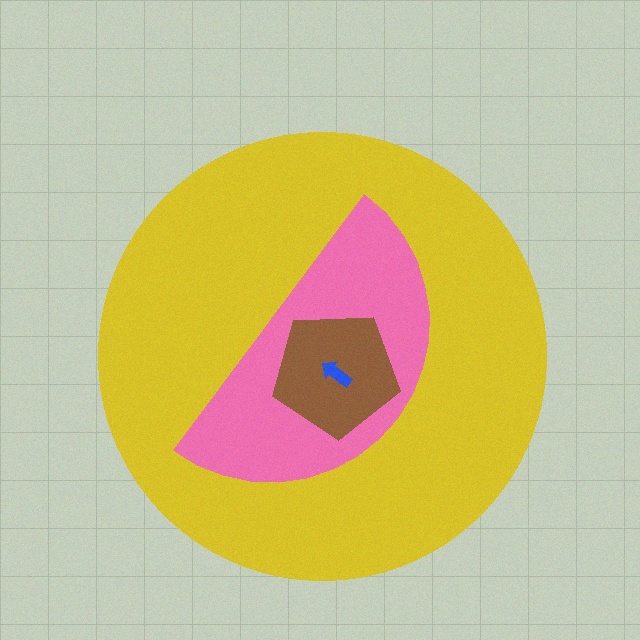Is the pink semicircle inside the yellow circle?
Yes.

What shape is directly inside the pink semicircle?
The brown pentagon.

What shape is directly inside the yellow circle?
The pink semicircle.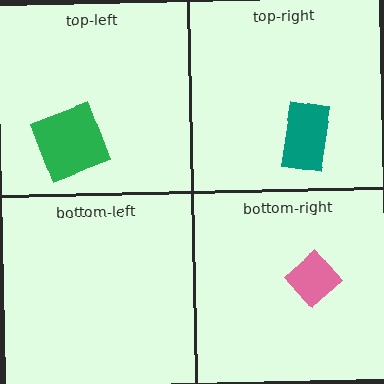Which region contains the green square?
The top-left region.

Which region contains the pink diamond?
The bottom-right region.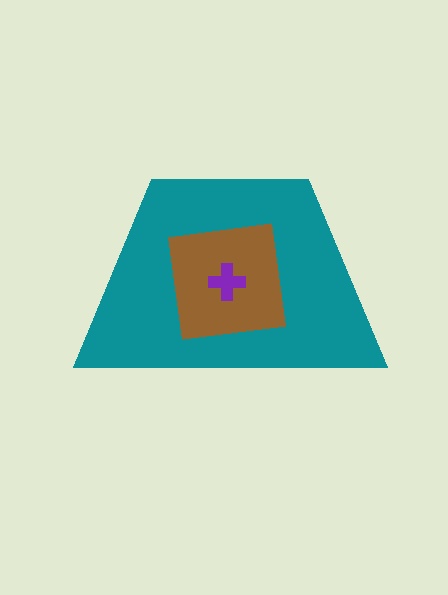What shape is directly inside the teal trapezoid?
The brown square.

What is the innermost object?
The purple cross.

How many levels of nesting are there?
3.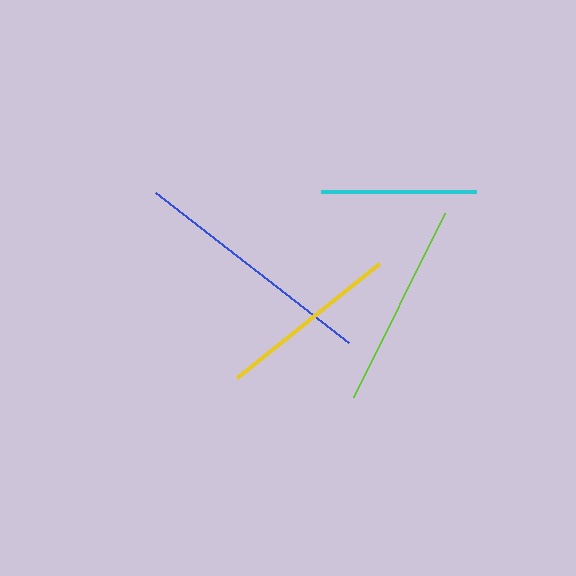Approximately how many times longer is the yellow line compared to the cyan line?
The yellow line is approximately 1.2 times the length of the cyan line.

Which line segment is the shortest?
The cyan line is the shortest at approximately 155 pixels.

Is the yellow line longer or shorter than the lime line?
The lime line is longer than the yellow line.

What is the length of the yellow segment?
The yellow segment is approximately 183 pixels long.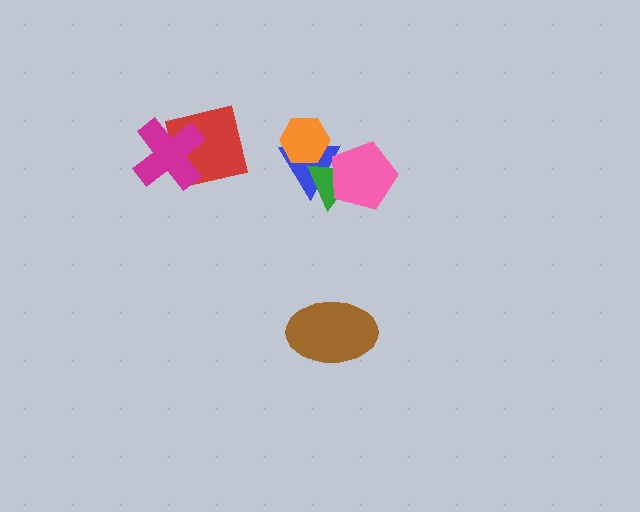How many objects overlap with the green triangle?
2 objects overlap with the green triangle.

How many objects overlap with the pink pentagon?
2 objects overlap with the pink pentagon.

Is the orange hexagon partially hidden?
No, no other shape covers it.